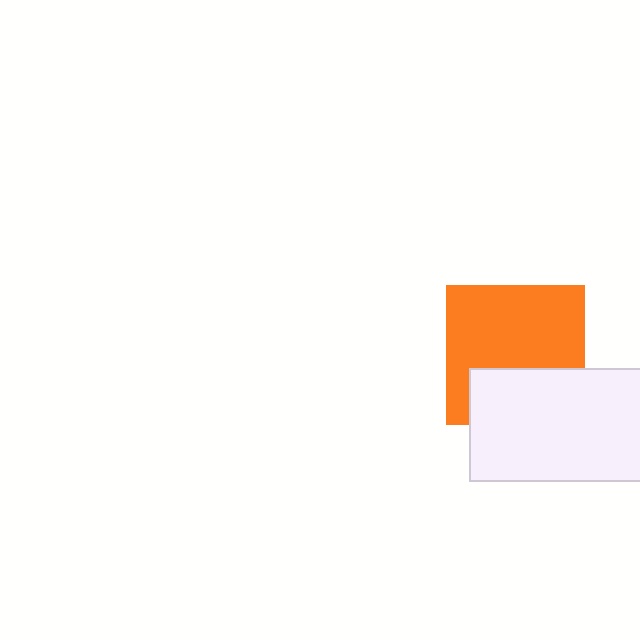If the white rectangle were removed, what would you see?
You would see the complete orange square.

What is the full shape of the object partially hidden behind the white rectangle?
The partially hidden object is an orange square.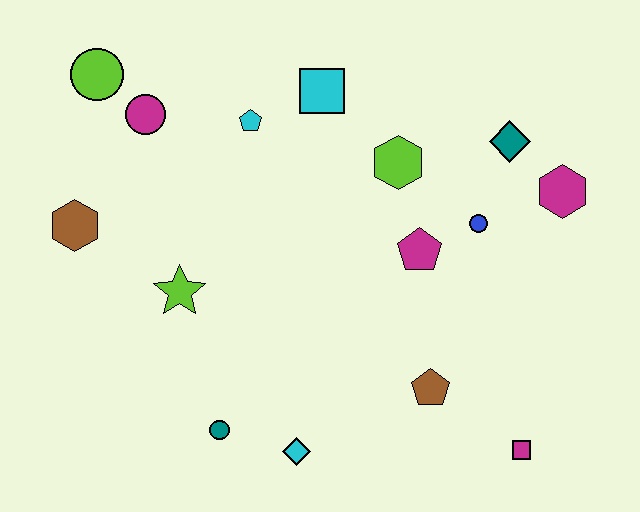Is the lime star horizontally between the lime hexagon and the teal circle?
No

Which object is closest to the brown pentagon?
The magenta square is closest to the brown pentagon.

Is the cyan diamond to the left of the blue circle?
Yes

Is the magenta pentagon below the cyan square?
Yes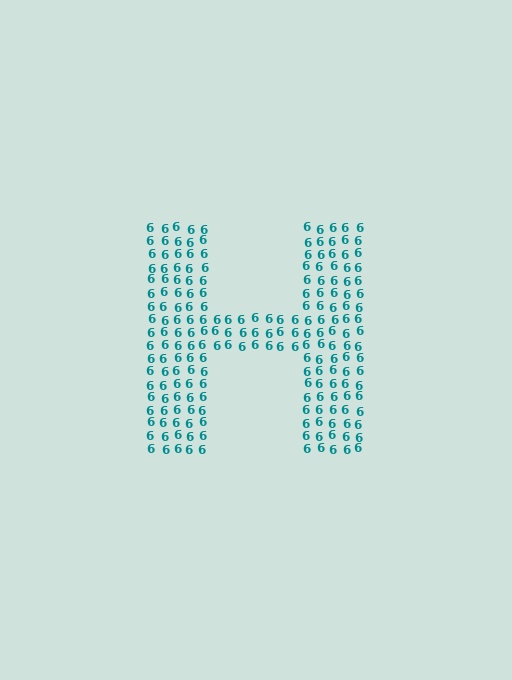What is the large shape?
The large shape is the letter H.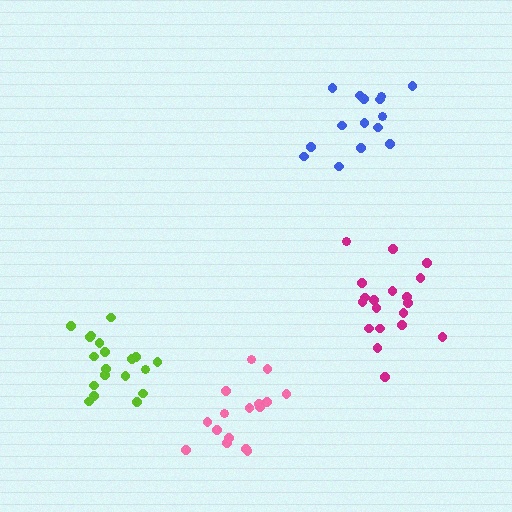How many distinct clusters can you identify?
There are 4 distinct clusters.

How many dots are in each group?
Group 1: 15 dots, Group 2: 19 dots, Group 3: 19 dots, Group 4: 16 dots (69 total).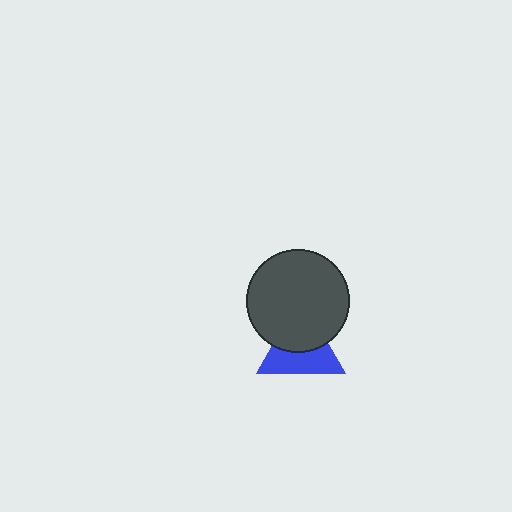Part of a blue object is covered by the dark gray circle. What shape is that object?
It is a triangle.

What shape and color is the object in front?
The object in front is a dark gray circle.